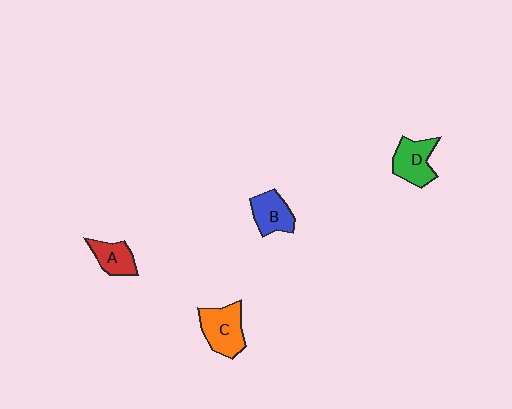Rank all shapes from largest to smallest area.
From largest to smallest: C (orange), D (green), B (blue), A (red).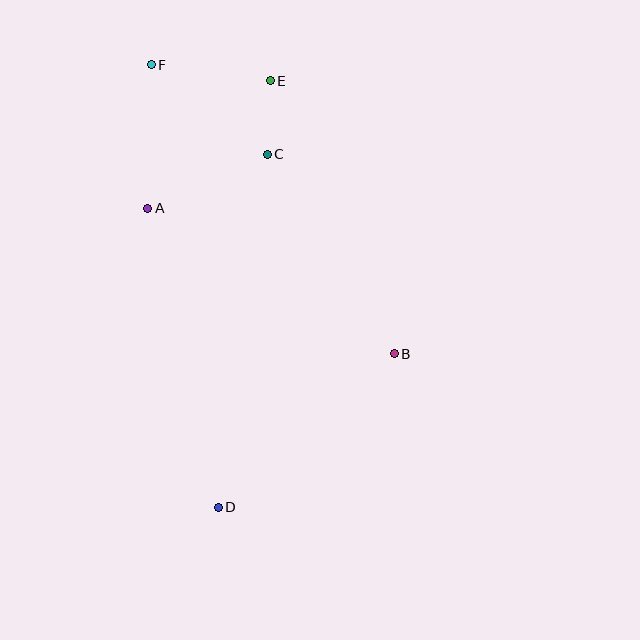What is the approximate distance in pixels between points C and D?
The distance between C and D is approximately 356 pixels.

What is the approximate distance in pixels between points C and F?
The distance between C and F is approximately 147 pixels.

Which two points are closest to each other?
Points C and E are closest to each other.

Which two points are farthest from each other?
Points D and F are farthest from each other.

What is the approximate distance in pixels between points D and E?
The distance between D and E is approximately 430 pixels.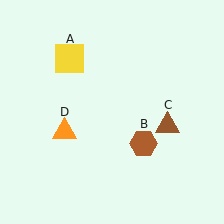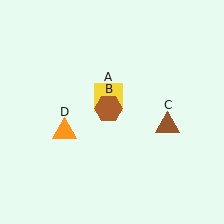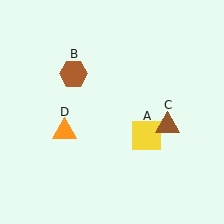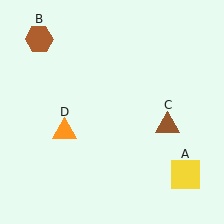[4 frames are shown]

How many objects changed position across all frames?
2 objects changed position: yellow square (object A), brown hexagon (object B).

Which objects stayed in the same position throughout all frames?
Brown triangle (object C) and orange triangle (object D) remained stationary.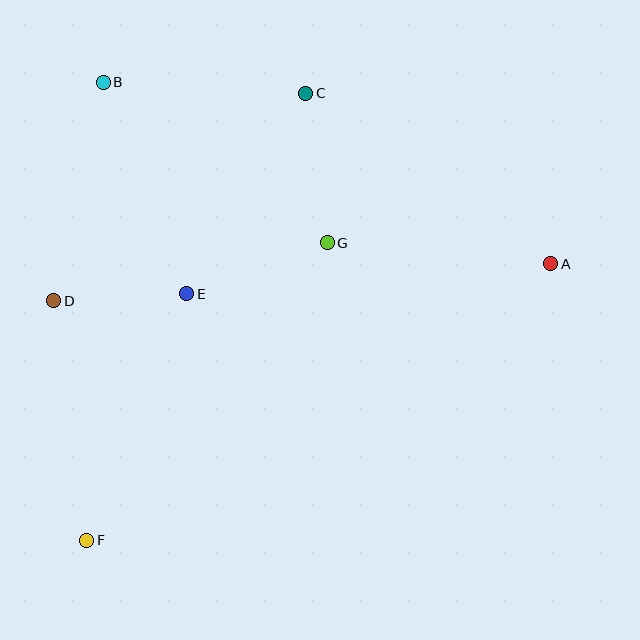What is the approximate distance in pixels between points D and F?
The distance between D and F is approximately 242 pixels.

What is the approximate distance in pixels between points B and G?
The distance between B and G is approximately 276 pixels.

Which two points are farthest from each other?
Points A and F are farthest from each other.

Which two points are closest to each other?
Points D and E are closest to each other.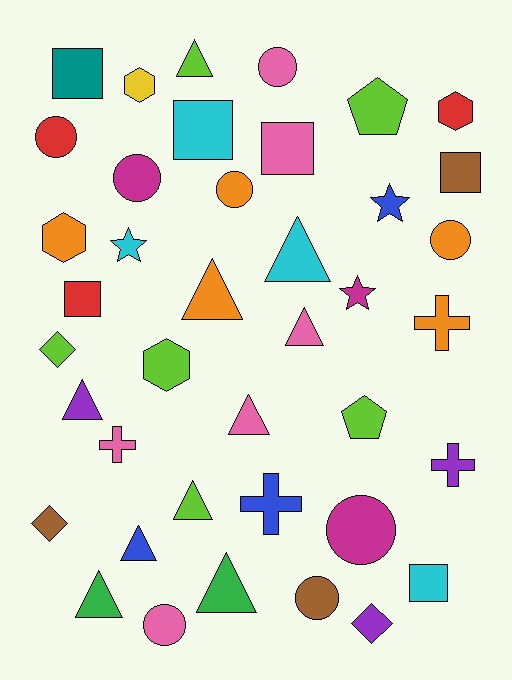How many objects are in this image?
There are 40 objects.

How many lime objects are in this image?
There are 6 lime objects.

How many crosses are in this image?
There are 4 crosses.